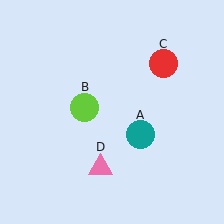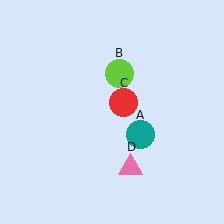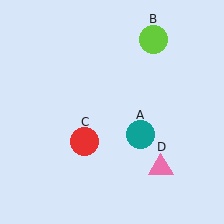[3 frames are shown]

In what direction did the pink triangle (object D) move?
The pink triangle (object D) moved right.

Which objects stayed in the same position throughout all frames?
Teal circle (object A) remained stationary.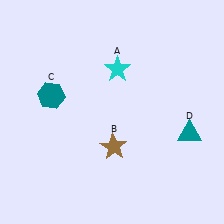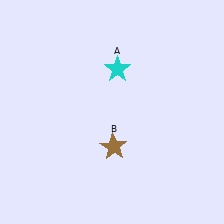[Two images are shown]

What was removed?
The teal triangle (D), the teal hexagon (C) were removed in Image 2.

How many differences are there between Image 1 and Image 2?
There are 2 differences between the two images.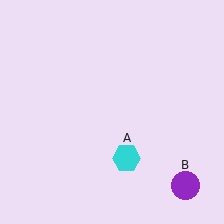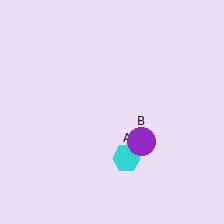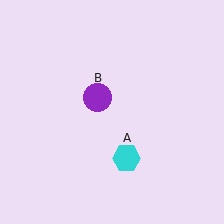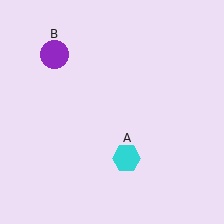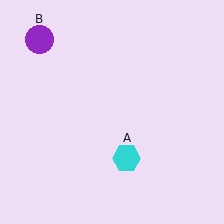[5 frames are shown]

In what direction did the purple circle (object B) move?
The purple circle (object B) moved up and to the left.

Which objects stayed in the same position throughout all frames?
Cyan hexagon (object A) remained stationary.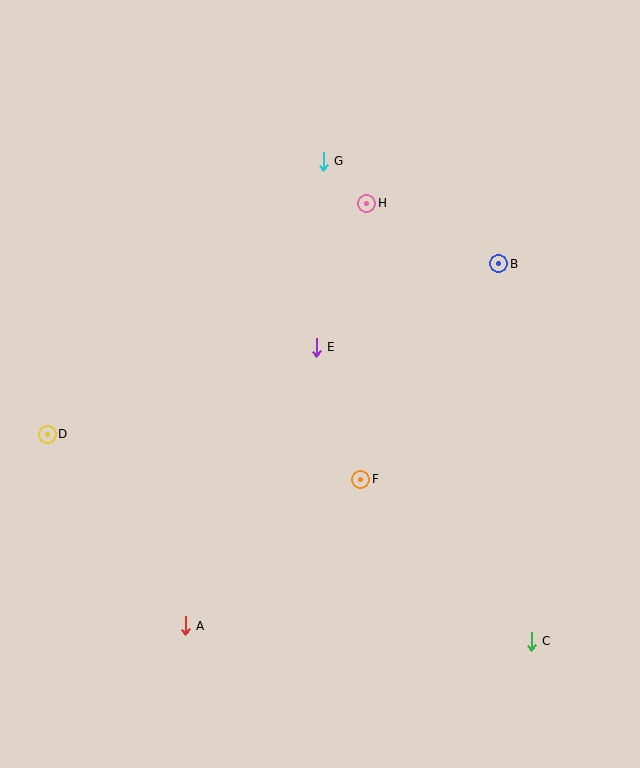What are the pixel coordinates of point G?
Point G is at (323, 161).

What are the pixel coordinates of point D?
Point D is at (47, 434).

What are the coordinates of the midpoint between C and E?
The midpoint between C and E is at (424, 494).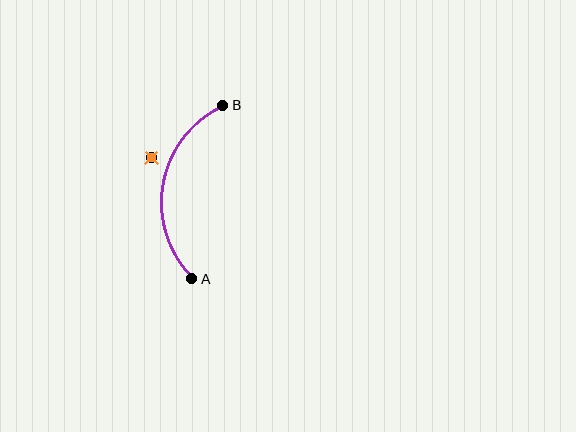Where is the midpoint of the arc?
The arc midpoint is the point on the curve farthest from the straight line joining A and B. It sits to the left of that line.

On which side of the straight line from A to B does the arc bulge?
The arc bulges to the left of the straight line connecting A and B.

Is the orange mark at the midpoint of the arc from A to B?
No — the orange mark does not lie on the arc at all. It sits slightly outside the curve.